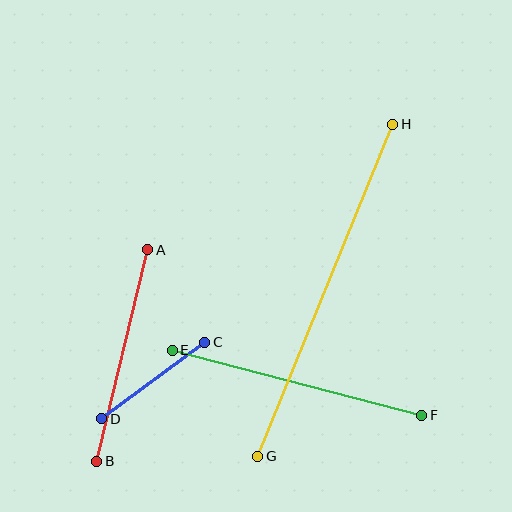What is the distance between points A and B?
The distance is approximately 218 pixels.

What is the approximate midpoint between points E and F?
The midpoint is at approximately (297, 383) pixels.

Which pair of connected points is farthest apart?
Points G and H are farthest apart.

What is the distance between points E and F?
The distance is approximately 258 pixels.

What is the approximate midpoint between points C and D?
The midpoint is at approximately (153, 381) pixels.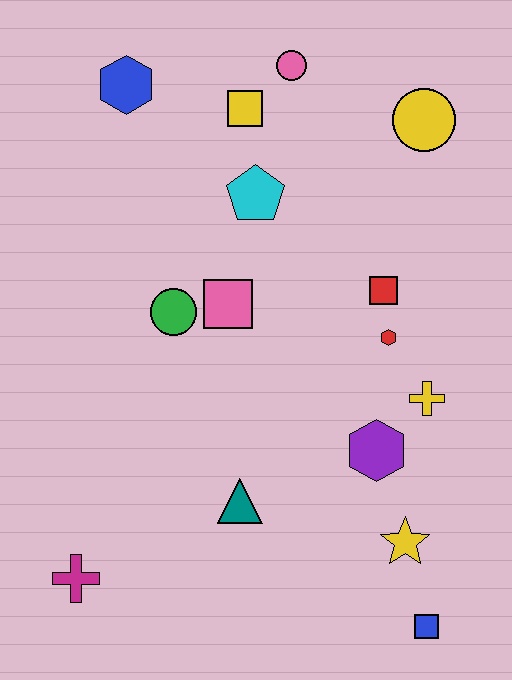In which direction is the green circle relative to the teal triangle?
The green circle is above the teal triangle.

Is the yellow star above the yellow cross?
No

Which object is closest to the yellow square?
The pink circle is closest to the yellow square.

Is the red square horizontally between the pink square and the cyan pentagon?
No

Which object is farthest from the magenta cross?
The yellow circle is farthest from the magenta cross.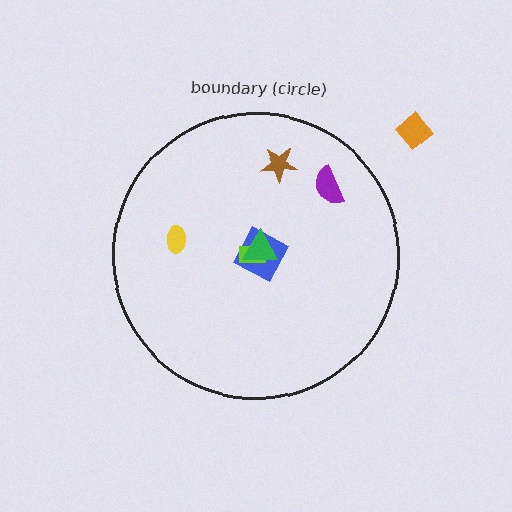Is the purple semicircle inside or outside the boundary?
Inside.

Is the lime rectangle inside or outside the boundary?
Inside.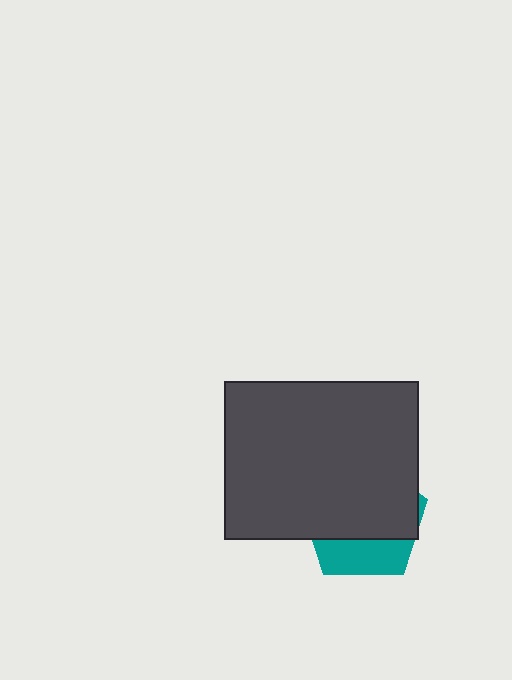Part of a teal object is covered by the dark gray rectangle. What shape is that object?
It is a pentagon.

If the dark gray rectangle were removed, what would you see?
You would see the complete teal pentagon.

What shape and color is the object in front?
The object in front is a dark gray rectangle.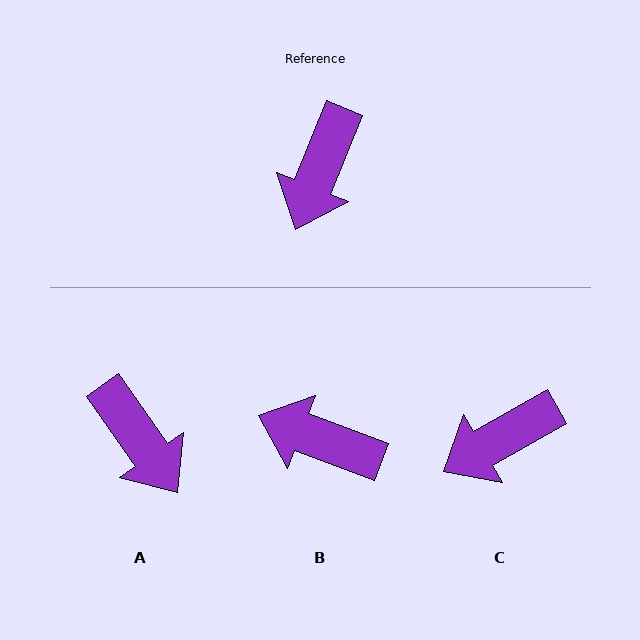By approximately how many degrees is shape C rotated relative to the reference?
Approximately 38 degrees clockwise.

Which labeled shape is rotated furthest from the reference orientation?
B, about 88 degrees away.